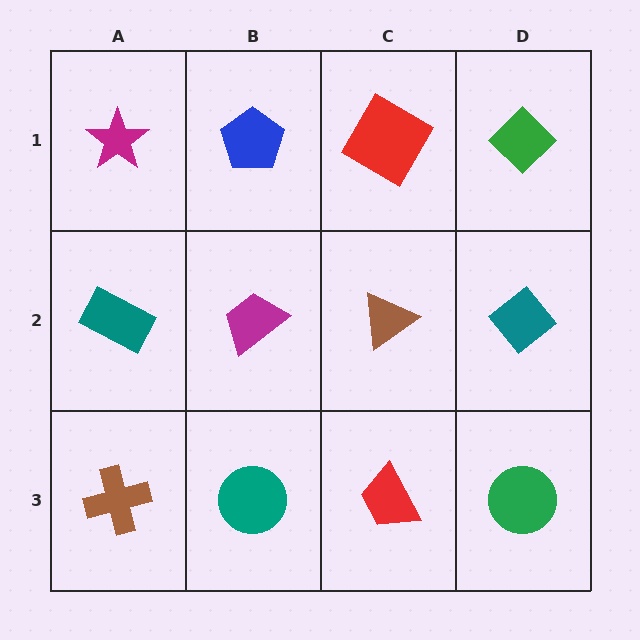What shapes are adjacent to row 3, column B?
A magenta trapezoid (row 2, column B), a brown cross (row 3, column A), a red trapezoid (row 3, column C).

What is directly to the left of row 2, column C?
A magenta trapezoid.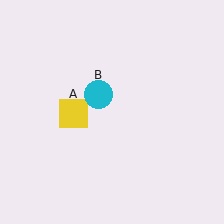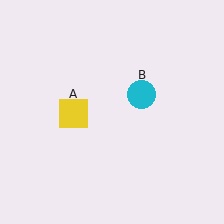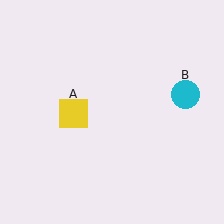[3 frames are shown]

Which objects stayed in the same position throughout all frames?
Yellow square (object A) remained stationary.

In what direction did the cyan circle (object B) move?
The cyan circle (object B) moved right.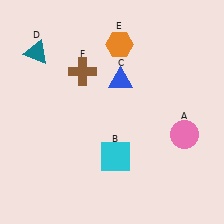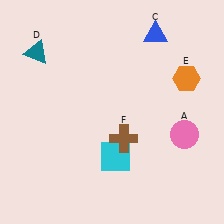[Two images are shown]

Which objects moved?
The objects that moved are: the blue triangle (C), the orange hexagon (E), the brown cross (F).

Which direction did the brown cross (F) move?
The brown cross (F) moved down.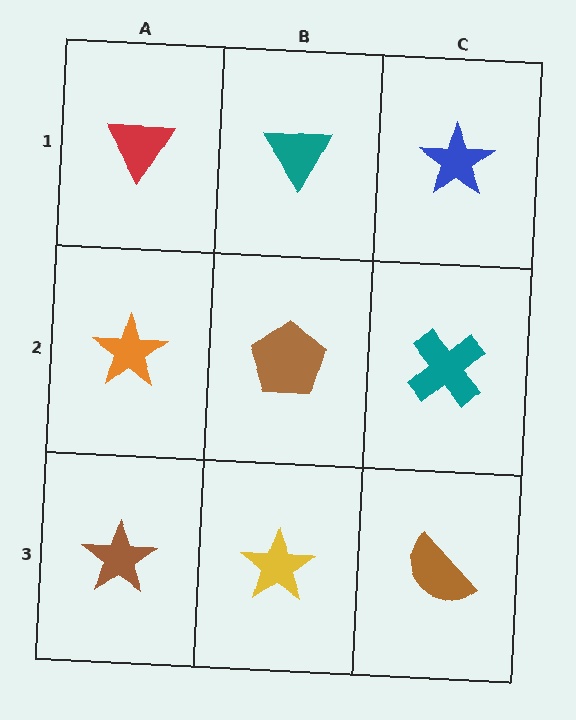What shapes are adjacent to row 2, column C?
A blue star (row 1, column C), a brown semicircle (row 3, column C), a brown pentagon (row 2, column B).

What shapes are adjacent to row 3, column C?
A teal cross (row 2, column C), a yellow star (row 3, column B).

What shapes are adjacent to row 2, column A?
A red triangle (row 1, column A), a brown star (row 3, column A), a brown pentagon (row 2, column B).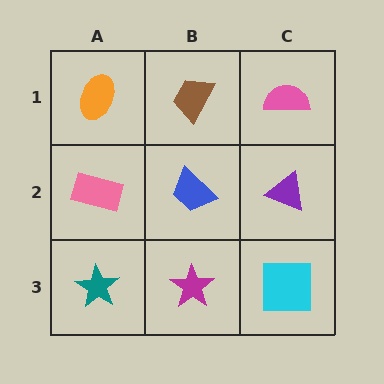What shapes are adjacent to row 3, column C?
A purple triangle (row 2, column C), a magenta star (row 3, column B).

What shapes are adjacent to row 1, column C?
A purple triangle (row 2, column C), a brown trapezoid (row 1, column B).